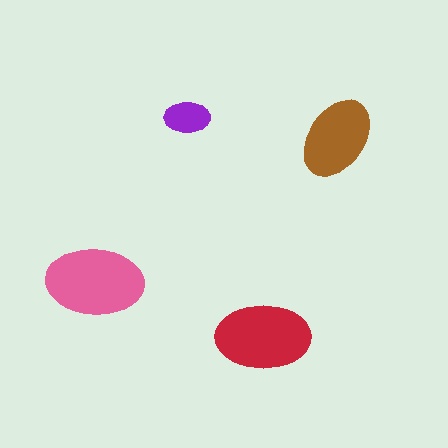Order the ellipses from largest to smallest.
the pink one, the red one, the brown one, the purple one.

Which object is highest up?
The purple ellipse is topmost.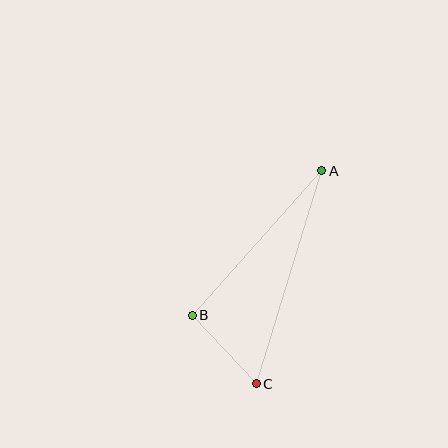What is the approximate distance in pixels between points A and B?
The distance between A and B is approximately 194 pixels.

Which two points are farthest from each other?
Points A and C are farthest from each other.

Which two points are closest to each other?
Points B and C are closest to each other.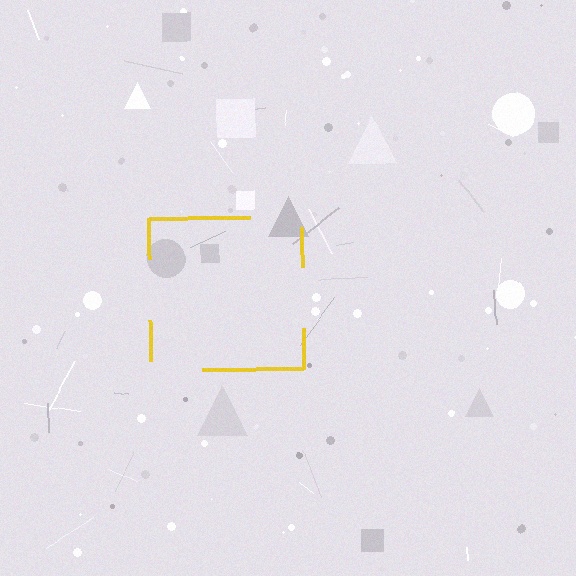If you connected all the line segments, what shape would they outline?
They would outline a square.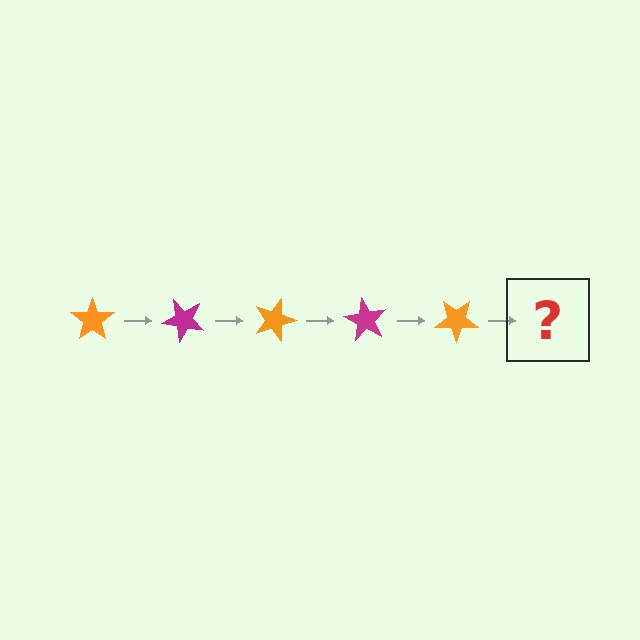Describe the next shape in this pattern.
It should be a magenta star, rotated 225 degrees from the start.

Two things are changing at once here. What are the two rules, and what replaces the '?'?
The two rules are that it rotates 45 degrees each step and the color cycles through orange and magenta. The '?' should be a magenta star, rotated 225 degrees from the start.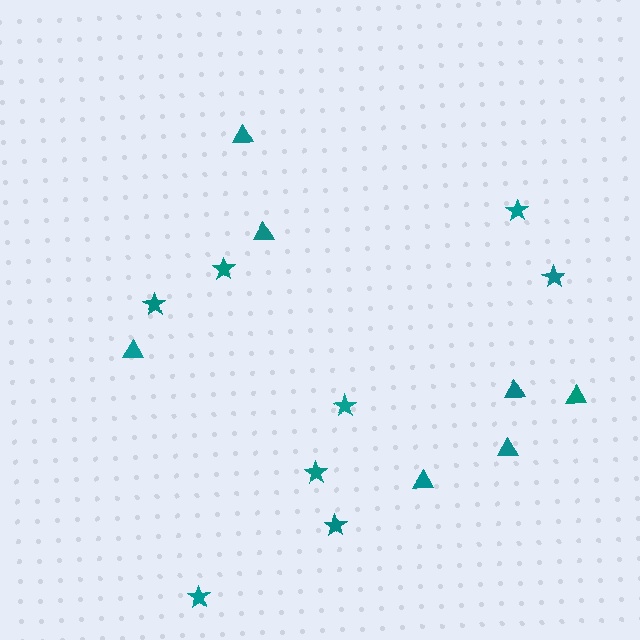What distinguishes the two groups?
There are 2 groups: one group of triangles (7) and one group of stars (8).